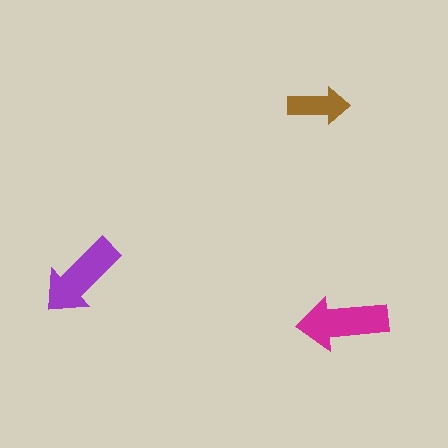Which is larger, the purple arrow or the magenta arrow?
The magenta one.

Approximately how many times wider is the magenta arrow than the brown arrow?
About 1.5 times wider.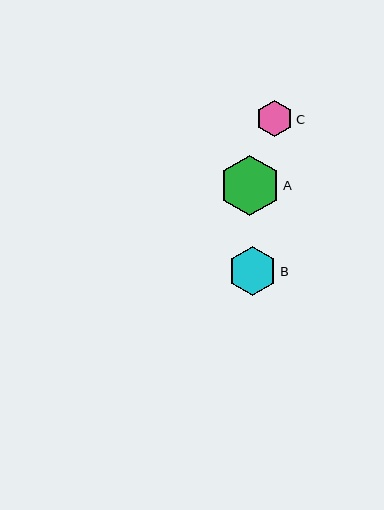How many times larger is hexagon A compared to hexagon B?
Hexagon A is approximately 1.2 times the size of hexagon B.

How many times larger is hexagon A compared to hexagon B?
Hexagon A is approximately 1.2 times the size of hexagon B.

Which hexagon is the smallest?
Hexagon C is the smallest with a size of approximately 36 pixels.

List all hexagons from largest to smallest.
From largest to smallest: A, B, C.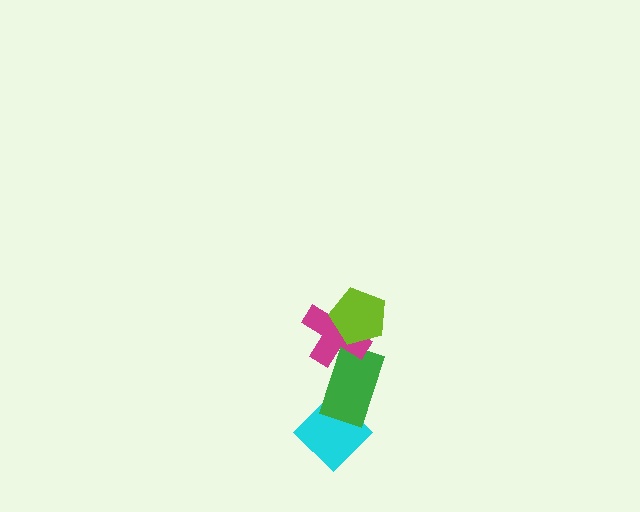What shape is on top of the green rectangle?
The magenta cross is on top of the green rectangle.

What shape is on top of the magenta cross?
The lime pentagon is on top of the magenta cross.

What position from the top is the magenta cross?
The magenta cross is 2nd from the top.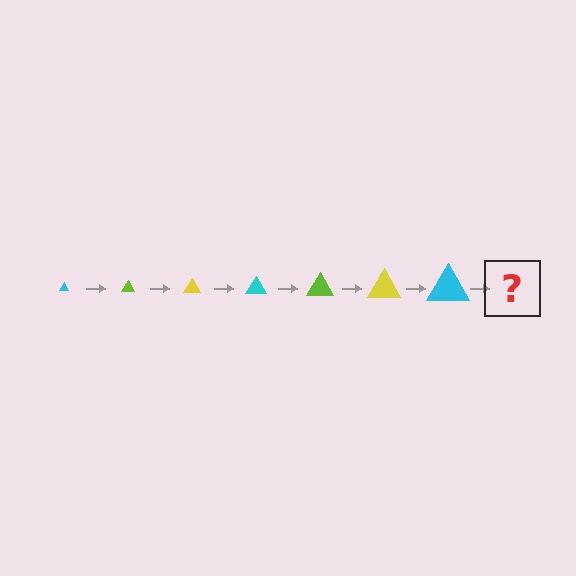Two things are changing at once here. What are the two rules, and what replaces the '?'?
The two rules are that the triangle grows larger each step and the color cycles through cyan, lime, and yellow. The '?' should be a lime triangle, larger than the previous one.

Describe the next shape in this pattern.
It should be a lime triangle, larger than the previous one.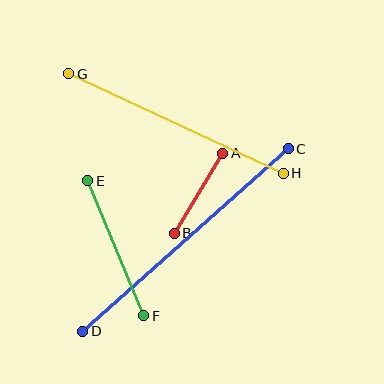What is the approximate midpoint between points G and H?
The midpoint is at approximately (176, 123) pixels.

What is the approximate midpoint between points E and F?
The midpoint is at approximately (116, 248) pixels.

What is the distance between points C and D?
The distance is approximately 275 pixels.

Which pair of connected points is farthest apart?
Points C and D are farthest apart.